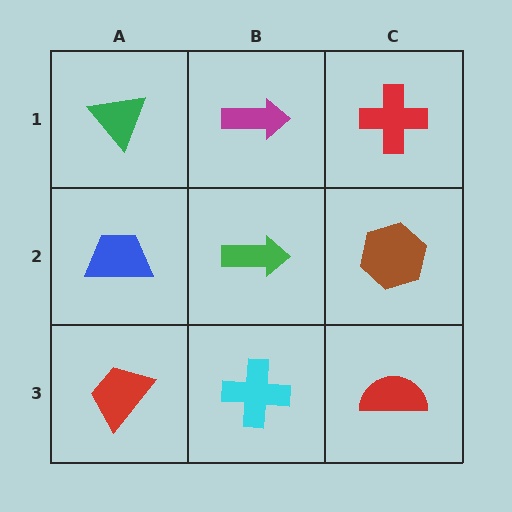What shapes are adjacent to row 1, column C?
A brown hexagon (row 2, column C), a magenta arrow (row 1, column B).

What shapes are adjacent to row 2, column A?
A green triangle (row 1, column A), a red trapezoid (row 3, column A), a green arrow (row 2, column B).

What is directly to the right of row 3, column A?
A cyan cross.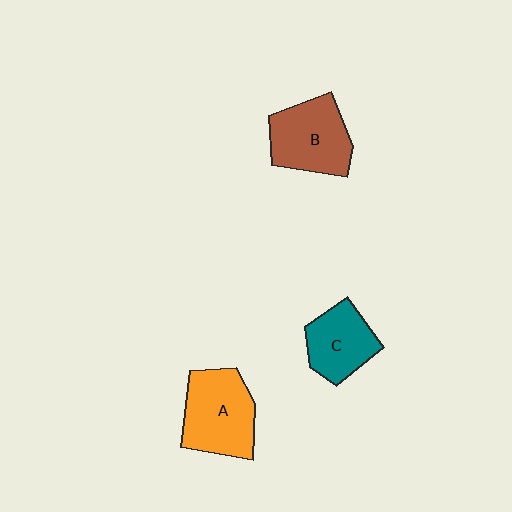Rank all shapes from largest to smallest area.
From largest to smallest: A (orange), B (brown), C (teal).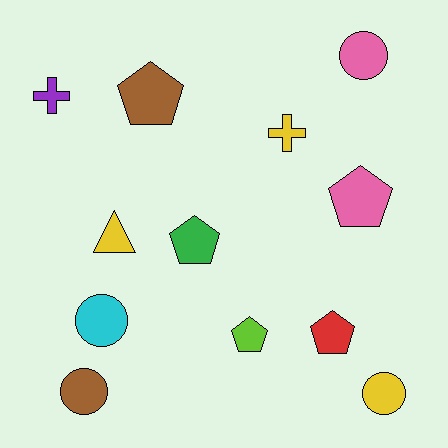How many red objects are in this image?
There is 1 red object.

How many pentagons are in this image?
There are 5 pentagons.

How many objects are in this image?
There are 12 objects.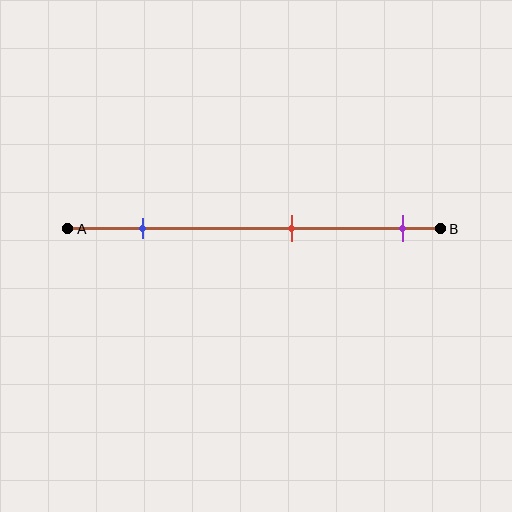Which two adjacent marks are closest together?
The red and purple marks are the closest adjacent pair.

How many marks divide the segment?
There are 3 marks dividing the segment.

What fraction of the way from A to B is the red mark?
The red mark is approximately 60% (0.6) of the way from A to B.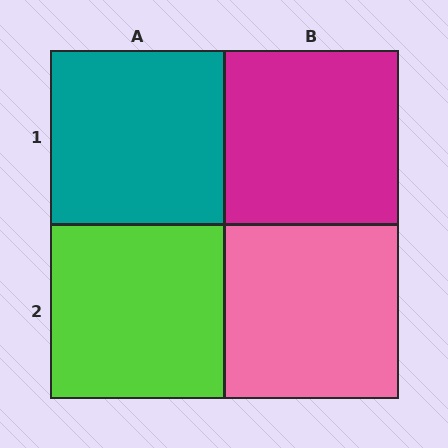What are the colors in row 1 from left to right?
Teal, magenta.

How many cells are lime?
1 cell is lime.